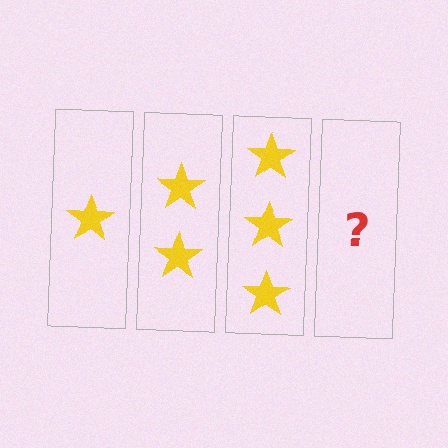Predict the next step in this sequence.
The next step is 4 stars.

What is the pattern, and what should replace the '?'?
The pattern is that each step adds one more star. The '?' should be 4 stars.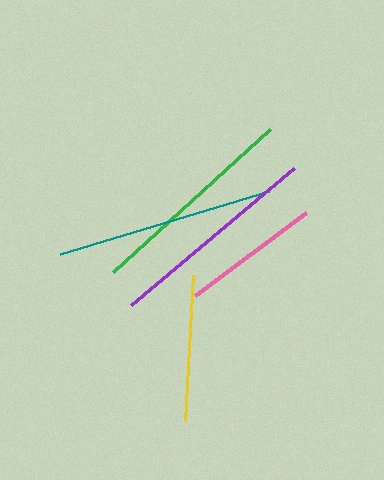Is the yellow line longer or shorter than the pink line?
The yellow line is longer than the pink line.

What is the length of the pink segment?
The pink segment is approximately 138 pixels long.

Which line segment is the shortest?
The pink line is the shortest at approximately 138 pixels.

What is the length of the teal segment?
The teal segment is approximately 218 pixels long.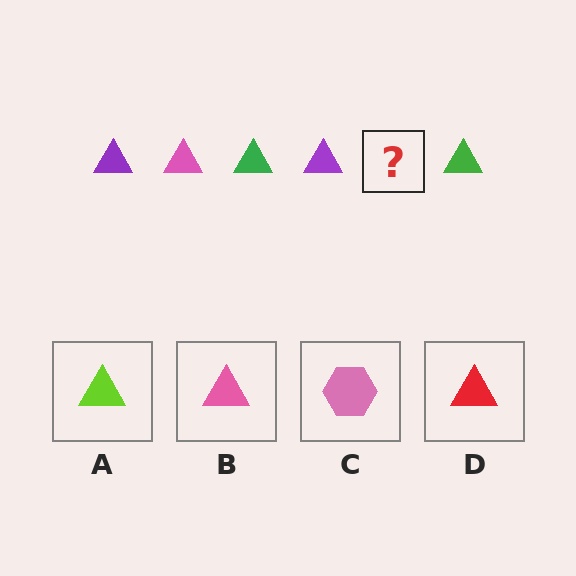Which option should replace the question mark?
Option B.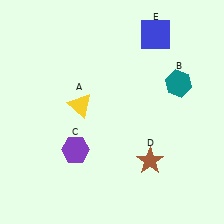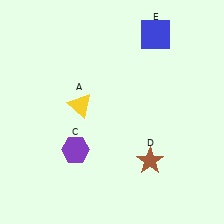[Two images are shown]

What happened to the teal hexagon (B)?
The teal hexagon (B) was removed in Image 2. It was in the top-right area of Image 1.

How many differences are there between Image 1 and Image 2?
There is 1 difference between the two images.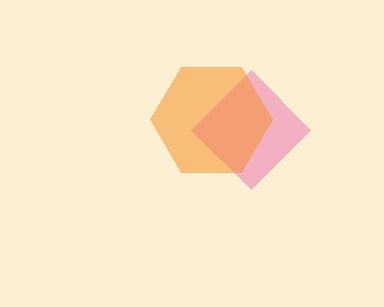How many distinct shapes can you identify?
There are 2 distinct shapes: a pink diamond, an orange hexagon.